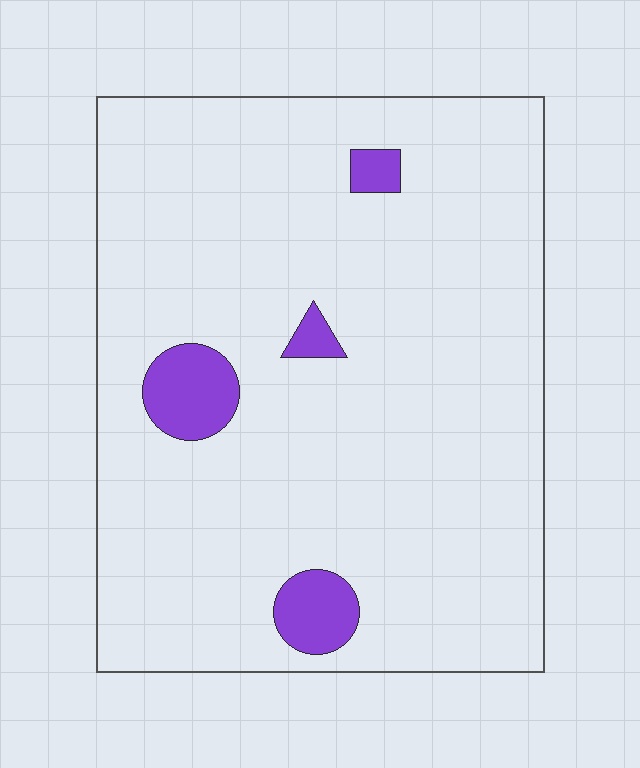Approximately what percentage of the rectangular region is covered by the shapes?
Approximately 5%.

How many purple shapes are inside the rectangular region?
4.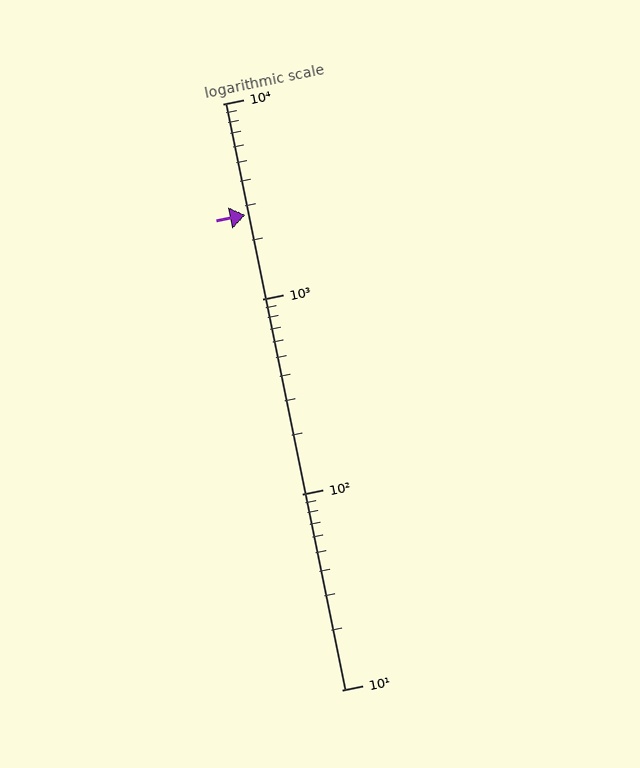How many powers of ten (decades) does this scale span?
The scale spans 3 decades, from 10 to 10000.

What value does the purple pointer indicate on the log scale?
The pointer indicates approximately 2700.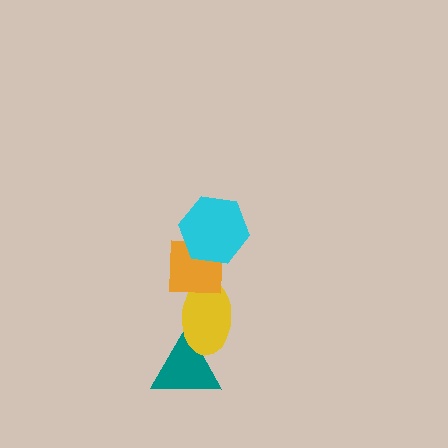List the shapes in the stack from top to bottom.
From top to bottom: the cyan hexagon, the orange square, the yellow ellipse, the teal triangle.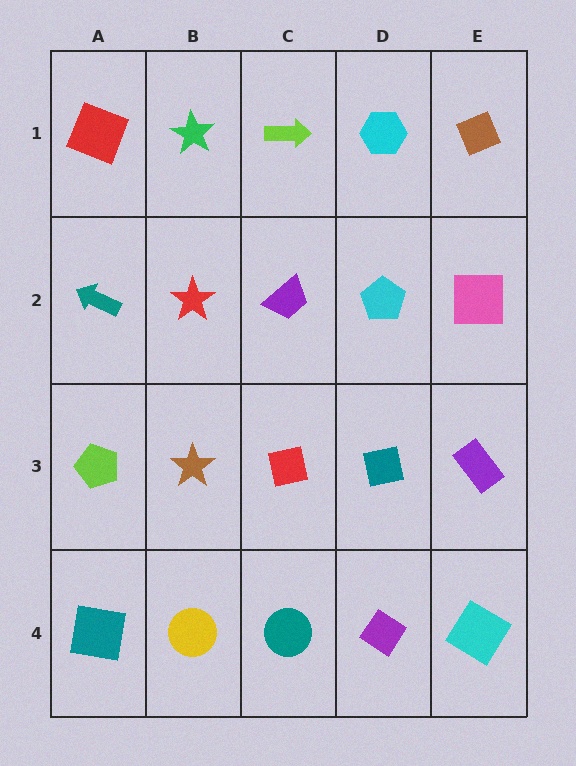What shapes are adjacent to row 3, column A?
A teal arrow (row 2, column A), a teal square (row 4, column A), a brown star (row 3, column B).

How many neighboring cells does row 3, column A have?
3.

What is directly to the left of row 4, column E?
A purple diamond.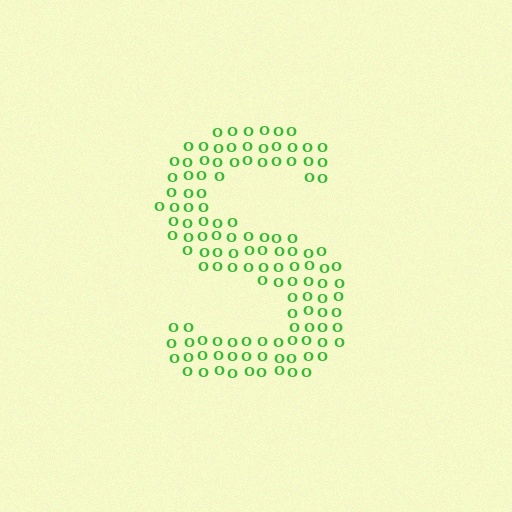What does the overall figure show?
The overall figure shows the letter S.